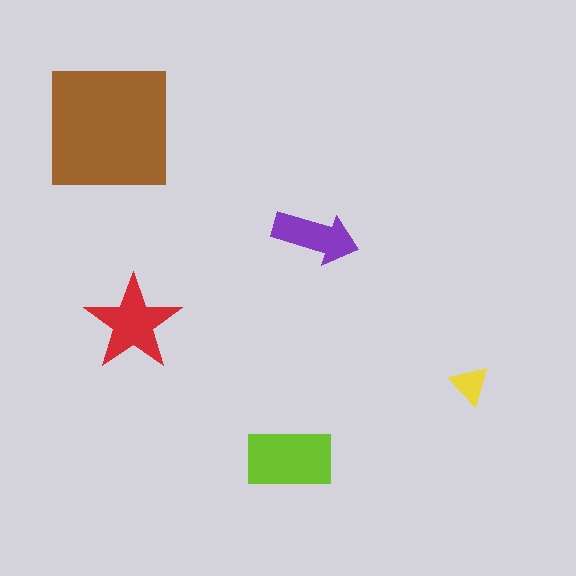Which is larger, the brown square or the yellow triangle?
The brown square.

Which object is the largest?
The brown square.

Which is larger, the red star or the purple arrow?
The red star.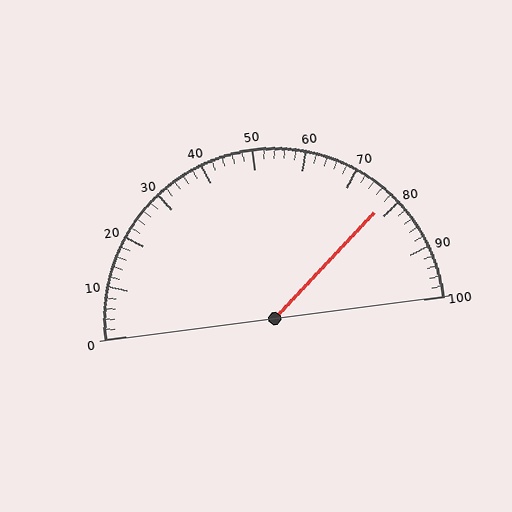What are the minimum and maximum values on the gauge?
The gauge ranges from 0 to 100.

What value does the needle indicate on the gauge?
The needle indicates approximately 78.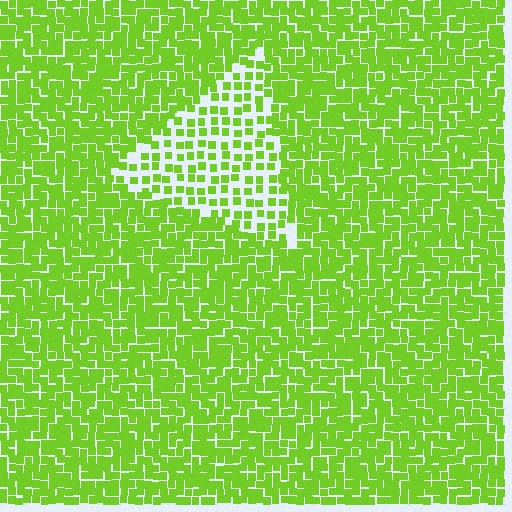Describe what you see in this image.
The image contains small lime elements arranged at two different densities. A triangle-shaped region is visible where the elements are less densely packed than the surrounding area.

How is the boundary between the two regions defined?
The boundary is defined by a change in element density (approximately 2.1x ratio). All elements are the same color, size, and shape.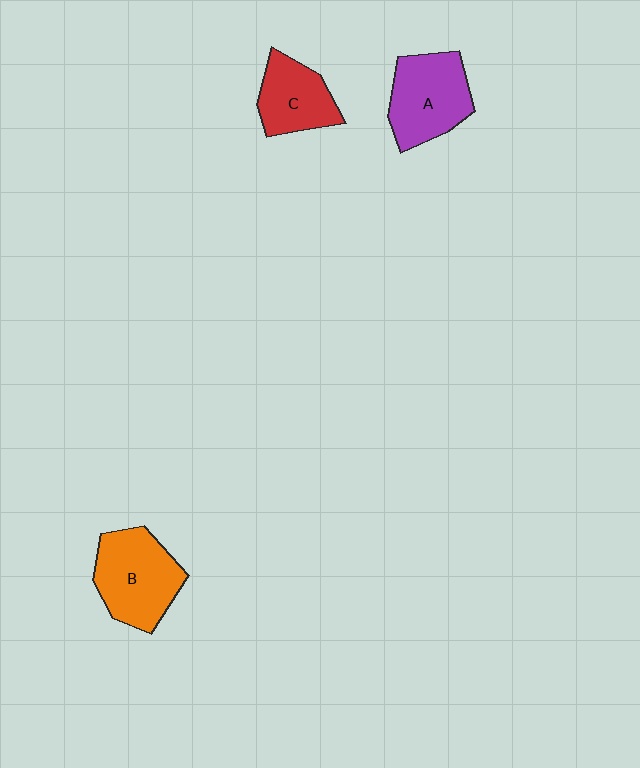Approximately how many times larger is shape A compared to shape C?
Approximately 1.3 times.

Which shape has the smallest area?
Shape C (red).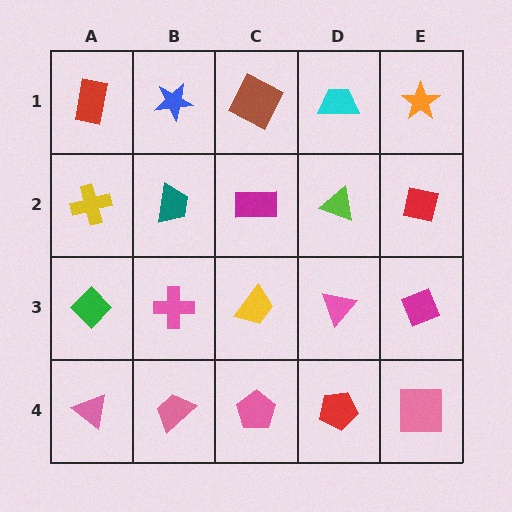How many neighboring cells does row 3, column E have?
3.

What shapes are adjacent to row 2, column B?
A blue star (row 1, column B), a pink cross (row 3, column B), a yellow cross (row 2, column A), a magenta rectangle (row 2, column C).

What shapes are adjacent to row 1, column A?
A yellow cross (row 2, column A), a blue star (row 1, column B).